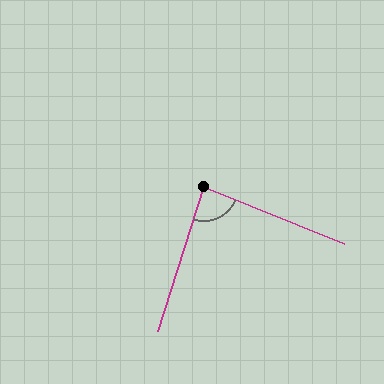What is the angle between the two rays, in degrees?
Approximately 86 degrees.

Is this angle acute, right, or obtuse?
It is approximately a right angle.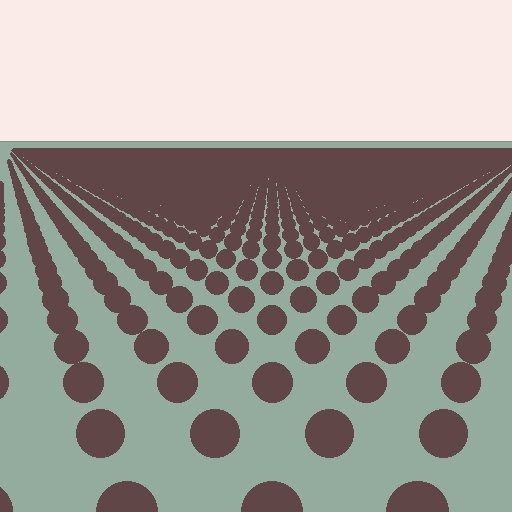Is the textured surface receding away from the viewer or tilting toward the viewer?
The surface is receding away from the viewer. Texture elements get smaller and denser toward the top.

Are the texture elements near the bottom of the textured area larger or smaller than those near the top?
Larger. Near the bottom, elements are closer to the viewer and appear at a bigger on-screen size.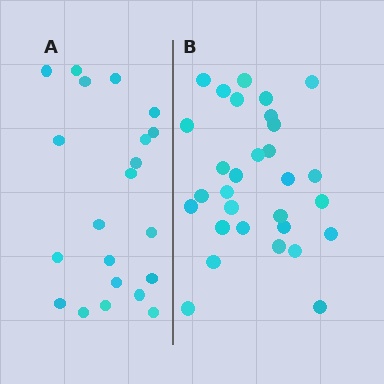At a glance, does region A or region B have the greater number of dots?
Region B (the right region) has more dots.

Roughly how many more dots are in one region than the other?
Region B has roughly 8 or so more dots than region A.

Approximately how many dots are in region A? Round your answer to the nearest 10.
About 20 dots. (The exact count is 21, which rounds to 20.)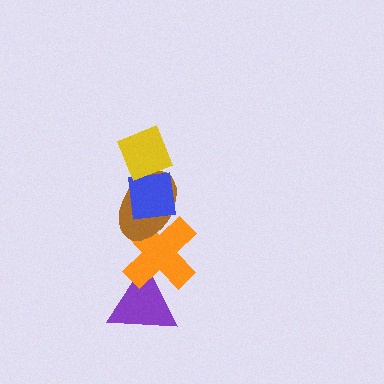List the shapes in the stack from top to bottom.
From top to bottom: the yellow diamond, the blue square, the brown ellipse, the orange cross, the purple triangle.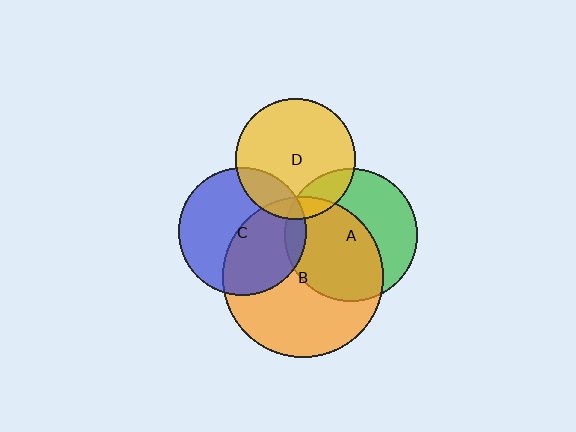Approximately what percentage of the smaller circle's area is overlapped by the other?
Approximately 55%.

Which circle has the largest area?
Circle B (orange).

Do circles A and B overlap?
Yes.